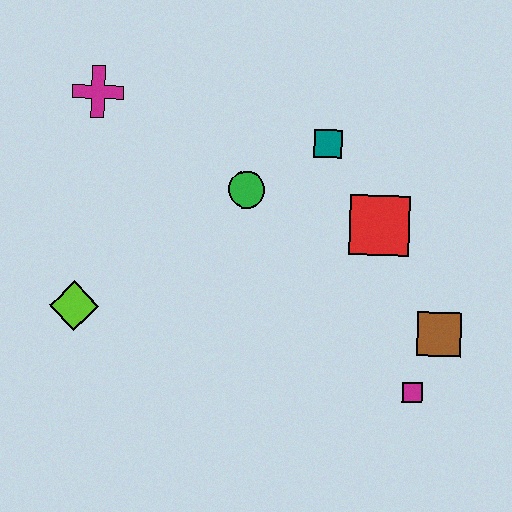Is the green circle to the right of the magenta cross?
Yes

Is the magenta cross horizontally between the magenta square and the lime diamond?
Yes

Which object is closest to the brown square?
The magenta square is closest to the brown square.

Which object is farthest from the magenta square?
The magenta cross is farthest from the magenta square.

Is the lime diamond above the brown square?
Yes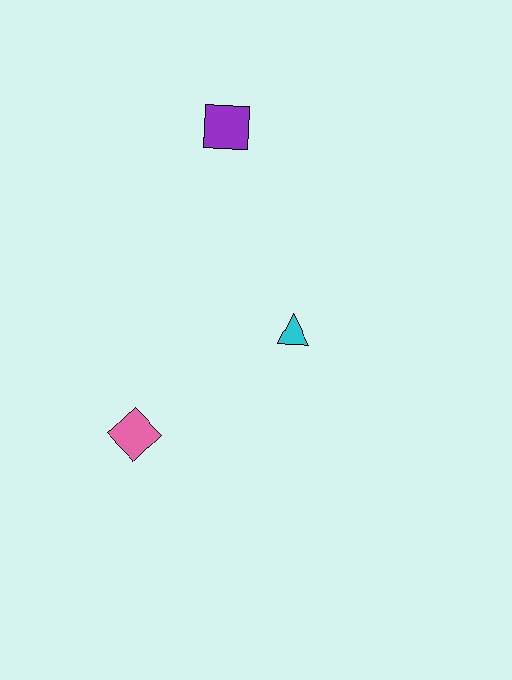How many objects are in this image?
There are 3 objects.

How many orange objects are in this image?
There are no orange objects.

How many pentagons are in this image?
There are no pentagons.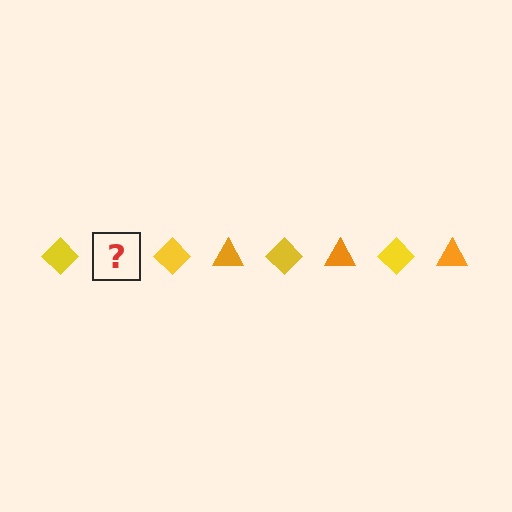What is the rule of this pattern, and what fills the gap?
The rule is that the pattern alternates between yellow diamond and orange triangle. The gap should be filled with an orange triangle.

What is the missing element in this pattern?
The missing element is an orange triangle.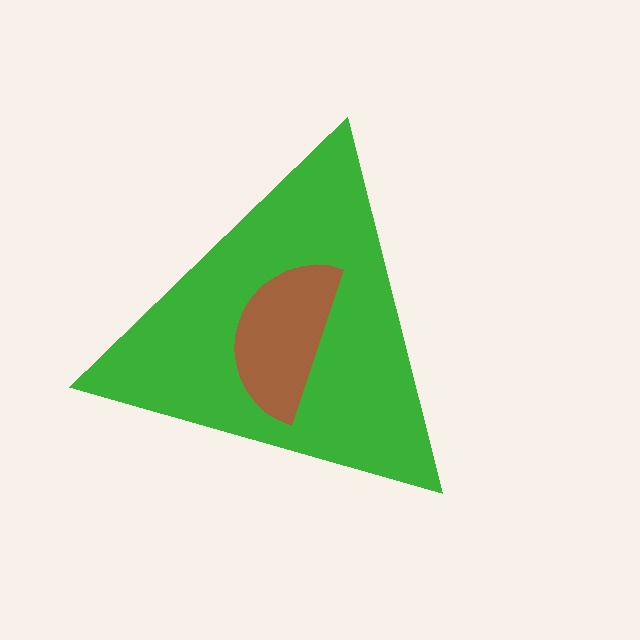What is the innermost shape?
The brown semicircle.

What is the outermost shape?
The green triangle.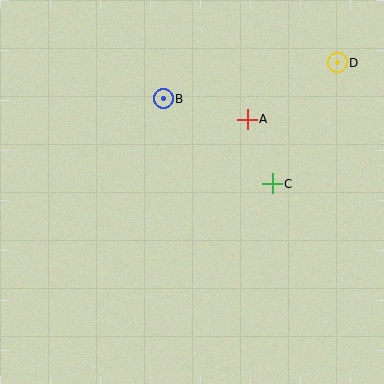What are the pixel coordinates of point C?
Point C is at (272, 184).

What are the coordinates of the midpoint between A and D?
The midpoint between A and D is at (292, 91).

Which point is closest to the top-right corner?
Point D is closest to the top-right corner.